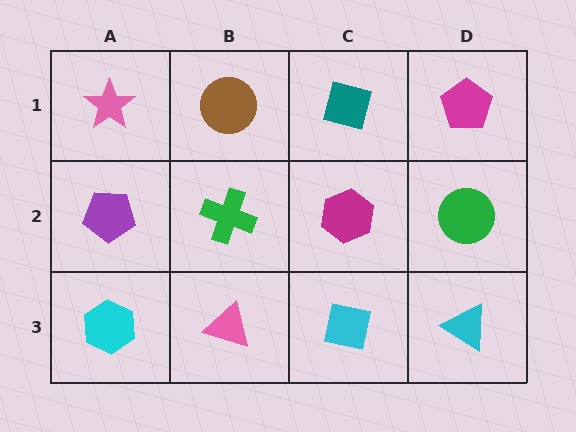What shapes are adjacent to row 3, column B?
A green cross (row 2, column B), a cyan hexagon (row 3, column A), a cyan square (row 3, column C).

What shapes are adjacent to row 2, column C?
A teal diamond (row 1, column C), a cyan square (row 3, column C), a green cross (row 2, column B), a green circle (row 2, column D).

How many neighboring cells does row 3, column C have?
3.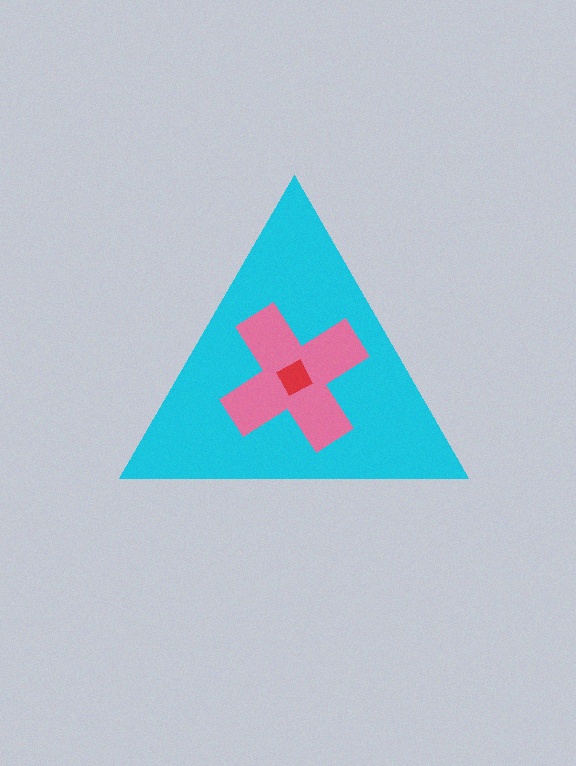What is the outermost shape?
The cyan triangle.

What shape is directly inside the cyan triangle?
The pink cross.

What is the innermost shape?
The red square.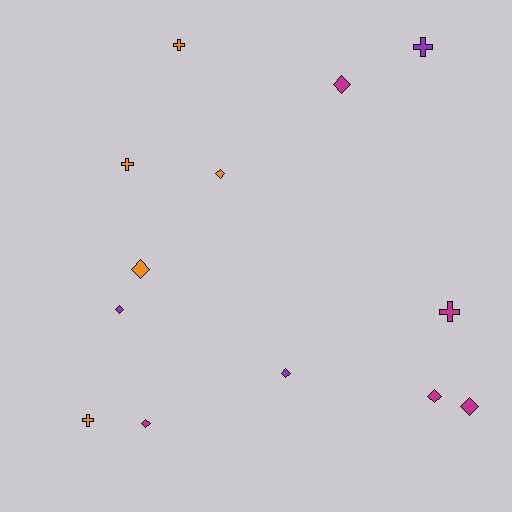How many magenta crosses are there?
There is 1 magenta cross.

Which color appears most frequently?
Magenta, with 5 objects.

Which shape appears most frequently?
Diamond, with 8 objects.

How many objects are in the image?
There are 13 objects.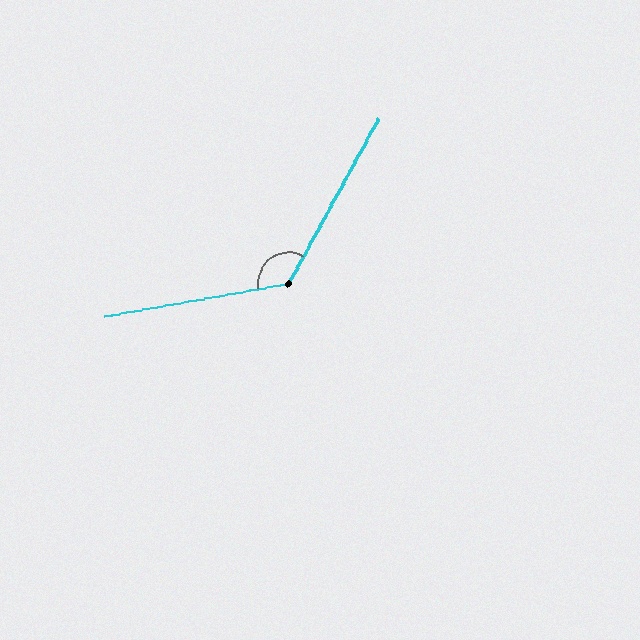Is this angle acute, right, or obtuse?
It is obtuse.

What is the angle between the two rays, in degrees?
Approximately 129 degrees.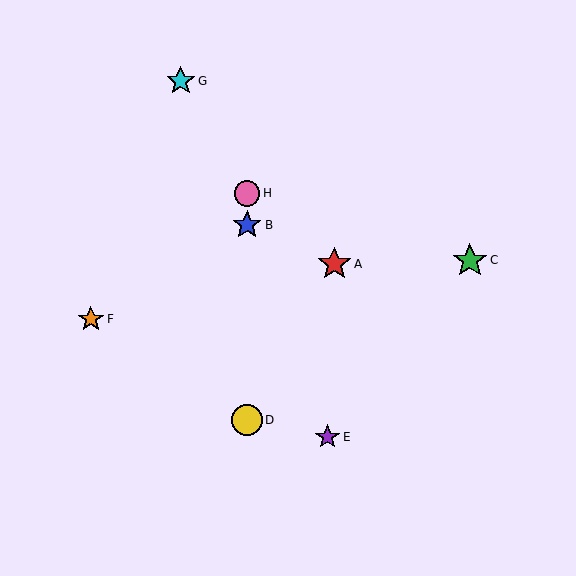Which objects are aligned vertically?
Objects B, D, H are aligned vertically.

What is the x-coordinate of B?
Object B is at x≈247.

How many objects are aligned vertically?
3 objects (B, D, H) are aligned vertically.